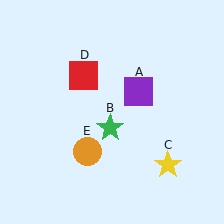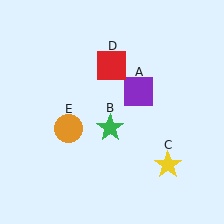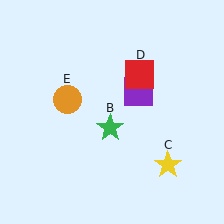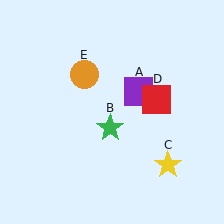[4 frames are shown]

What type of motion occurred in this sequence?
The red square (object D), orange circle (object E) rotated clockwise around the center of the scene.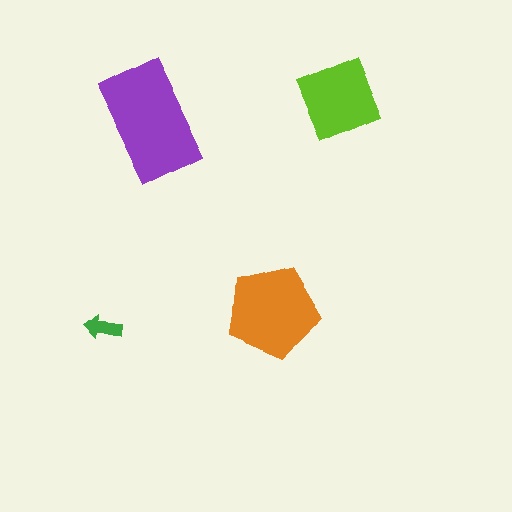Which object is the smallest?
The green arrow.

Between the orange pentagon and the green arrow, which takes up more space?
The orange pentagon.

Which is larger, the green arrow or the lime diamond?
The lime diamond.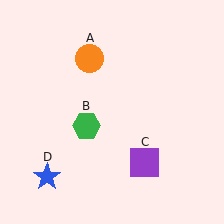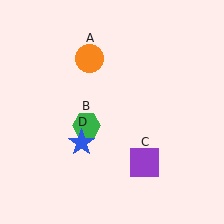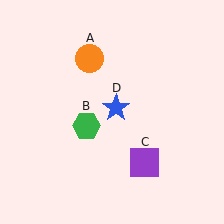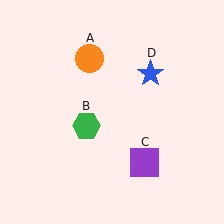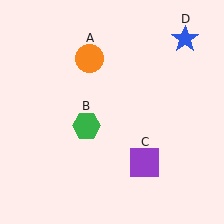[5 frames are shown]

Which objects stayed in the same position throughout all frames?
Orange circle (object A) and green hexagon (object B) and purple square (object C) remained stationary.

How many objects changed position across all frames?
1 object changed position: blue star (object D).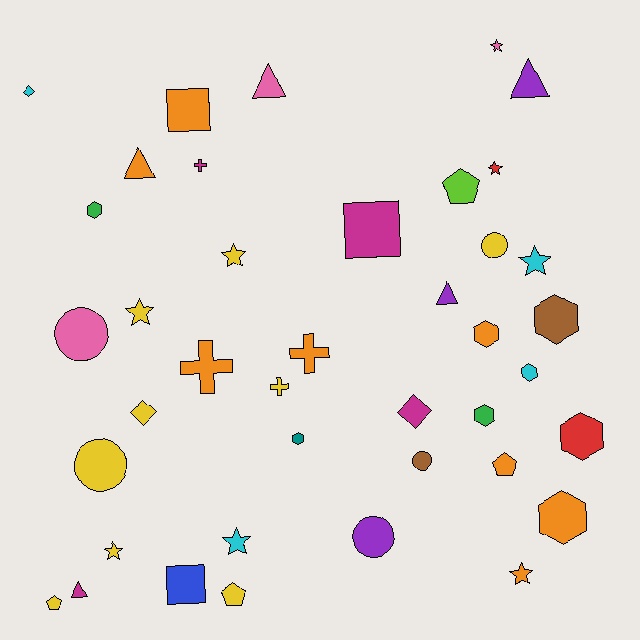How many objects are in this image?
There are 40 objects.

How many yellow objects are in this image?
There are 9 yellow objects.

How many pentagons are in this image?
There are 4 pentagons.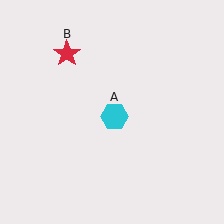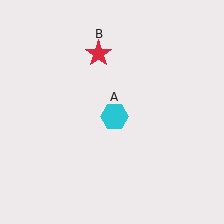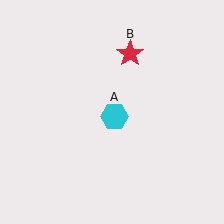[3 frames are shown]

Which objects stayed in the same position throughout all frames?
Cyan hexagon (object A) remained stationary.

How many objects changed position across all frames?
1 object changed position: red star (object B).